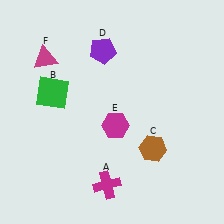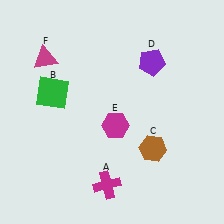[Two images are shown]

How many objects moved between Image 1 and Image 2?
1 object moved between the two images.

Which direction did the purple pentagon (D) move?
The purple pentagon (D) moved right.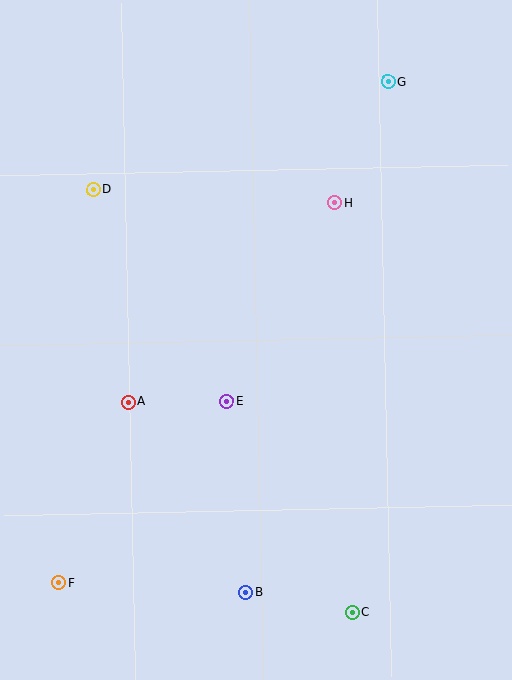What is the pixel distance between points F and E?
The distance between F and E is 248 pixels.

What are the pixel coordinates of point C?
Point C is at (352, 612).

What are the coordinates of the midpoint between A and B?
The midpoint between A and B is at (187, 497).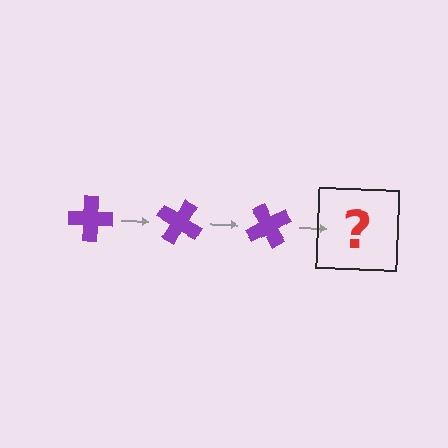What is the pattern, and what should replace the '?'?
The pattern is that the cross rotates 30 degrees each step. The '?' should be a purple cross rotated 90 degrees.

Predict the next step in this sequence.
The next step is a purple cross rotated 90 degrees.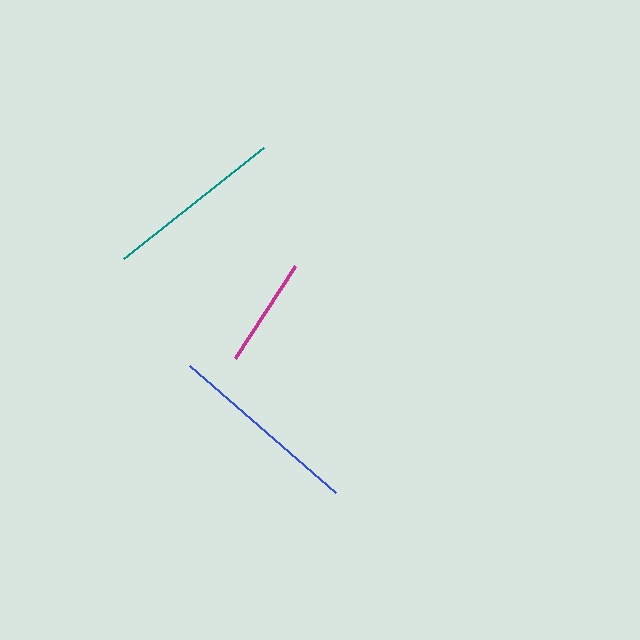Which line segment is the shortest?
The magenta line is the shortest at approximately 110 pixels.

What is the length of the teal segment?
The teal segment is approximately 179 pixels long.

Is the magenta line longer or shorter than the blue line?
The blue line is longer than the magenta line.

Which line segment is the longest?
The blue line is the longest at approximately 193 pixels.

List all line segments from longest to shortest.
From longest to shortest: blue, teal, magenta.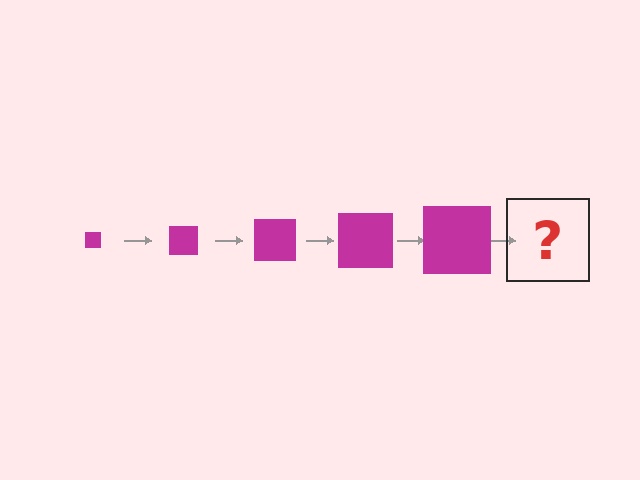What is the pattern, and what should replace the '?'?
The pattern is that the square gets progressively larger each step. The '?' should be a magenta square, larger than the previous one.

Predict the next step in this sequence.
The next step is a magenta square, larger than the previous one.